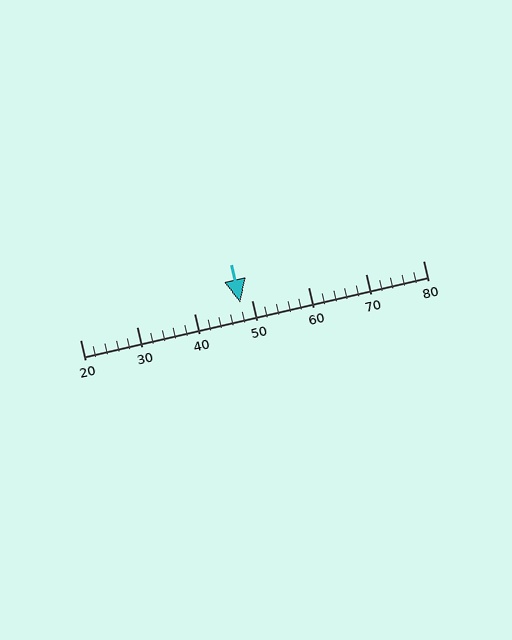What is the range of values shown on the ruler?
The ruler shows values from 20 to 80.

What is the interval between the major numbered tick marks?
The major tick marks are spaced 10 units apart.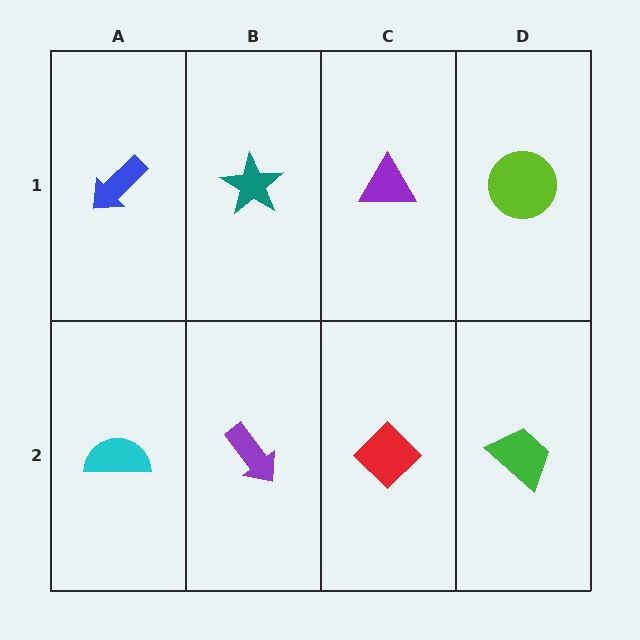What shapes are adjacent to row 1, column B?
A purple arrow (row 2, column B), a blue arrow (row 1, column A), a purple triangle (row 1, column C).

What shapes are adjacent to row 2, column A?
A blue arrow (row 1, column A), a purple arrow (row 2, column B).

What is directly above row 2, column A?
A blue arrow.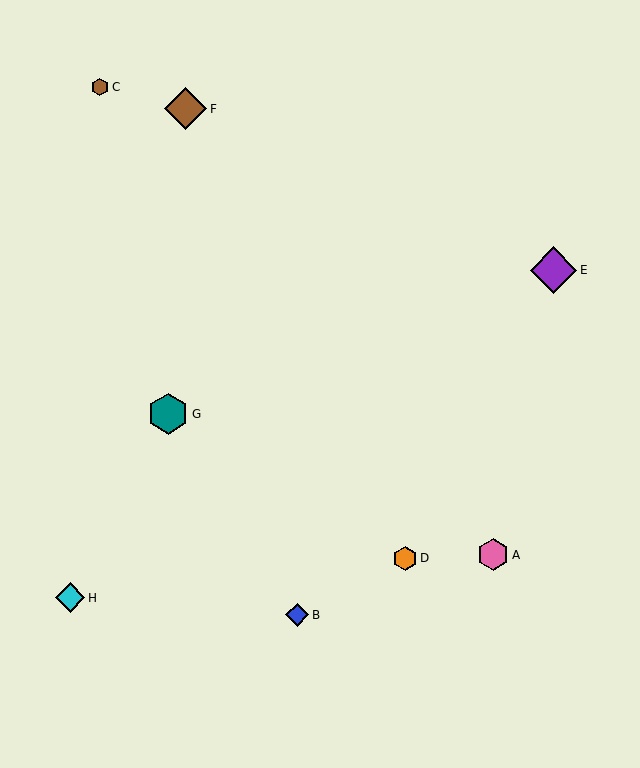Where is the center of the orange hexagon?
The center of the orange hexagon is at (405, 558).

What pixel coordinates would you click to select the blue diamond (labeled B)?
Click at (297, 615) to select the blue diamond B.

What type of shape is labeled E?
Shape E is a purple diamond.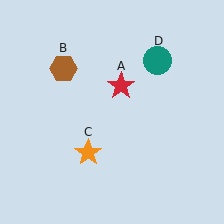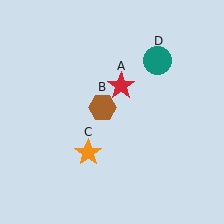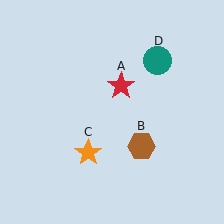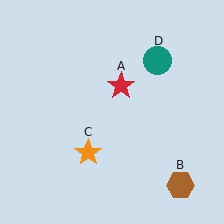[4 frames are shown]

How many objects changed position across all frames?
1 object changed position: brown hexagon (object B).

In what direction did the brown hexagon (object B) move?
The brown hexagon (object B) moved down and to the right.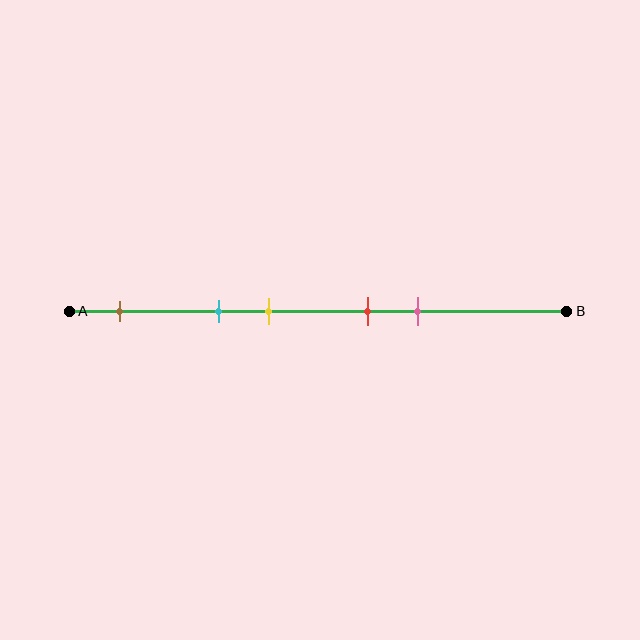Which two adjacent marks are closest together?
The red and pink marks are the closest adjacent pair.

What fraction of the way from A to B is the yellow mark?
The yellow mark is approximately 40% (0.4) of the way from A to B.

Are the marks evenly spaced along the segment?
No, the marks are not evenly spaced.